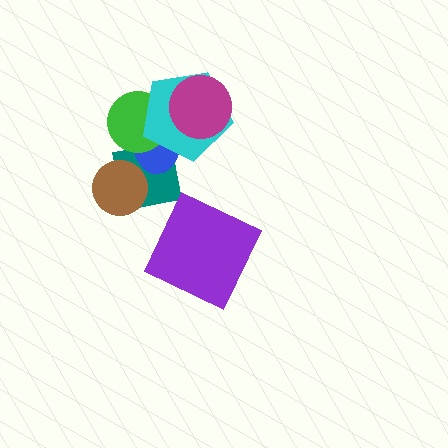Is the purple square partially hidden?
No, no other shape covers it.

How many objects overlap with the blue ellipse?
4 objects overlap with the blue ellipse.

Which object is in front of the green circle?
The cyan pentagon is in front of the green circle.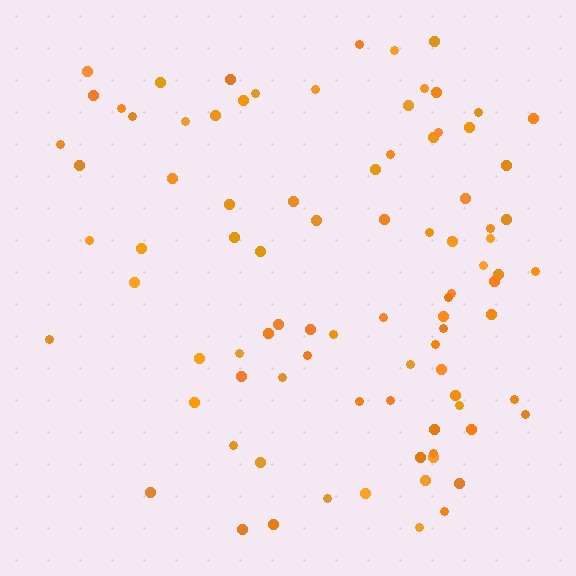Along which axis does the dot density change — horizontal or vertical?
Horizontal.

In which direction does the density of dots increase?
From left to right, with the right side densest.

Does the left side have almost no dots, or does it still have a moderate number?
Still a moderate number, just noticeably fewer than the right.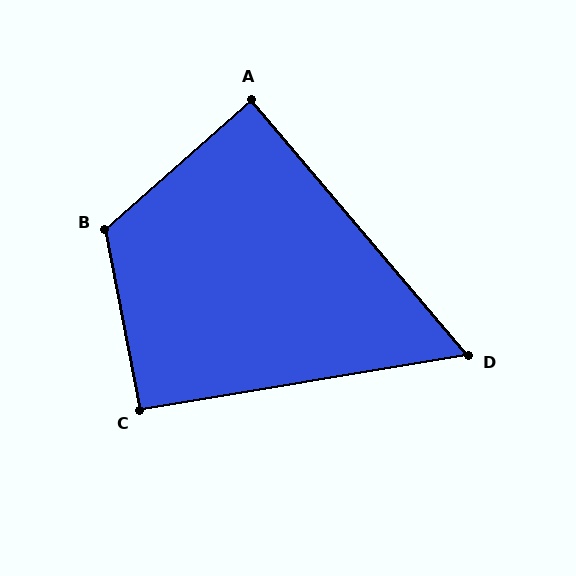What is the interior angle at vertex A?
Approximately 89 degrees (approximately right).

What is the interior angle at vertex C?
Approximately 91 degrees (approximately right).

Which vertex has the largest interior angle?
B, at approximately 121 degrees.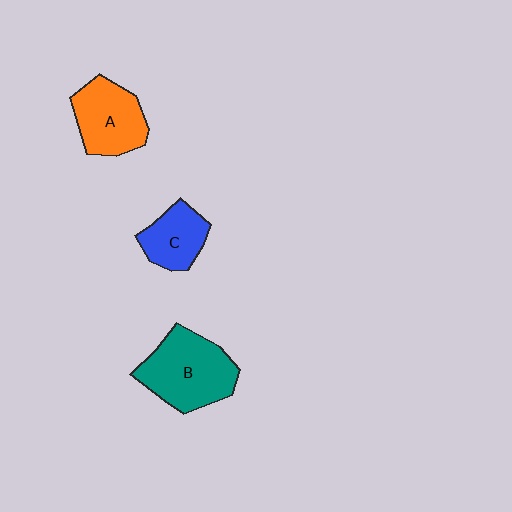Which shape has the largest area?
Shape B (teal).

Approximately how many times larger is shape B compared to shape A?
Approximately 1.3 times.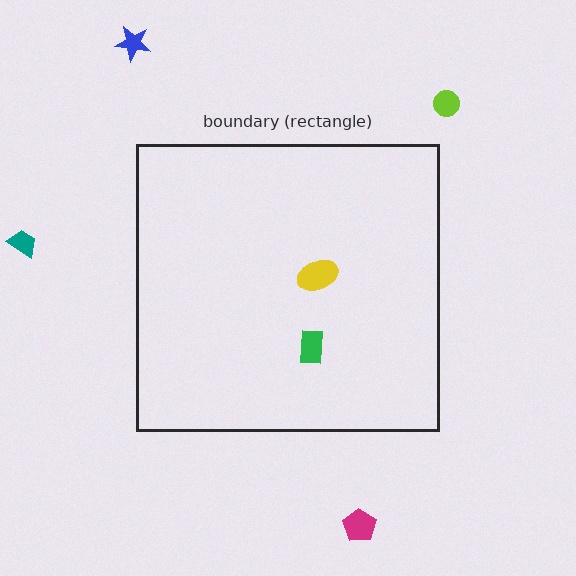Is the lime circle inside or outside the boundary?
Outside.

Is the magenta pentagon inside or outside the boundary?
Outside.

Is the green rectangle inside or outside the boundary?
Inside.